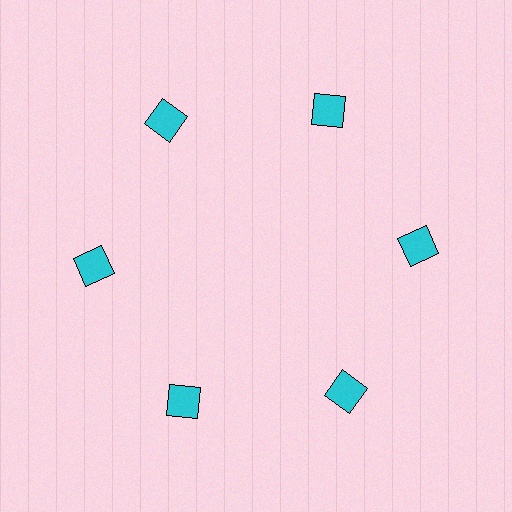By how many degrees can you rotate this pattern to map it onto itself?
The pattern maps onto itself every 60 degrees of rotation.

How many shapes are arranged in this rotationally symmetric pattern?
There are 6 shapes, arranged in 6 groups of 1.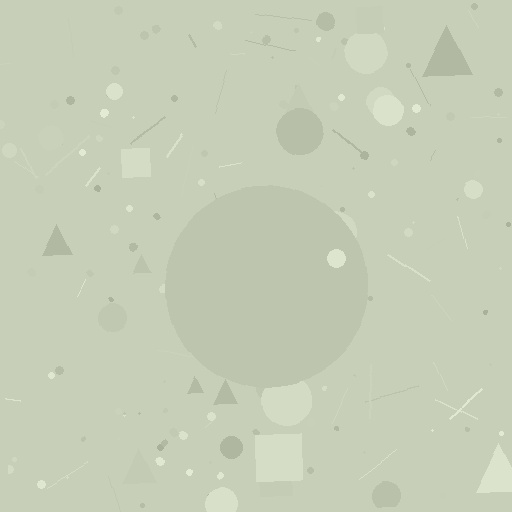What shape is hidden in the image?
A circle is hidden in the image.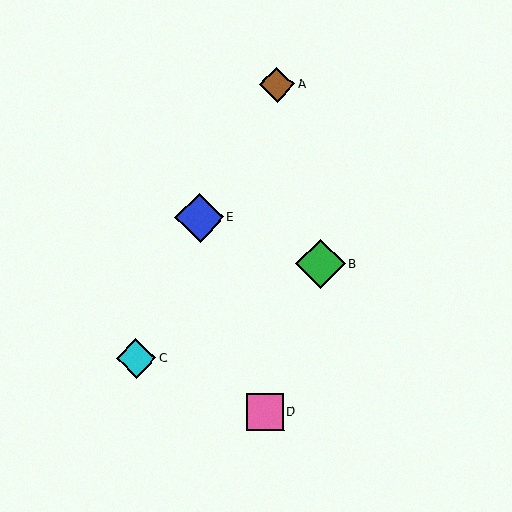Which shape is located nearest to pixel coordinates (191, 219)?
The blue diamond (labeled E) at (200, 218) is nearest to that location.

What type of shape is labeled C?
Shape C is a cyan diamond.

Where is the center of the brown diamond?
The center of the brown diamond is at (277, 85).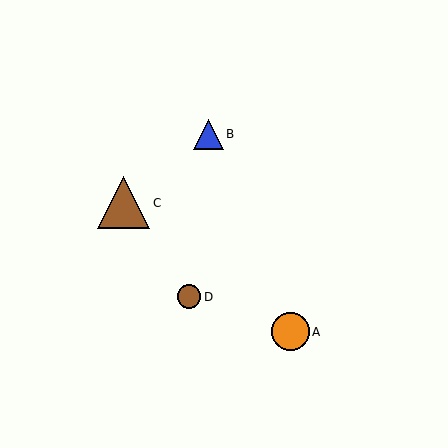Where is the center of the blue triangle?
The center of the blue triangle is at (208, 134).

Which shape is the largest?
The brown triangle (labeled C) is the largest.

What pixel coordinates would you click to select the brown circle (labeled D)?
Click at (189, 297) to select the brown circle D.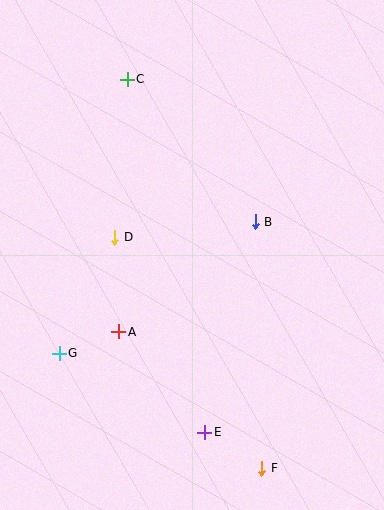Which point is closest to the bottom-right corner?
Point F is closest to the bottom-right corner.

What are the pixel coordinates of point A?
Point A is at (119, 332).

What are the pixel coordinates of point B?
Point B is at (255, 222).